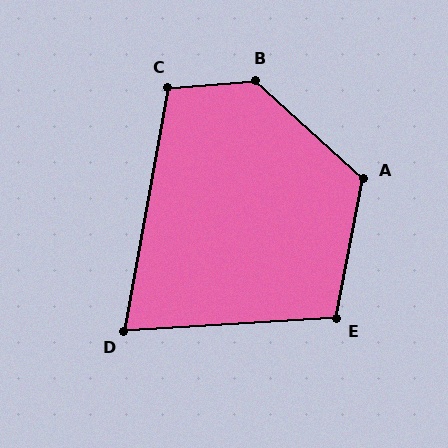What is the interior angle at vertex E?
Approximately 104 degrees (obtuse).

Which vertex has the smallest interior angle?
D, at approximately 76 degrees.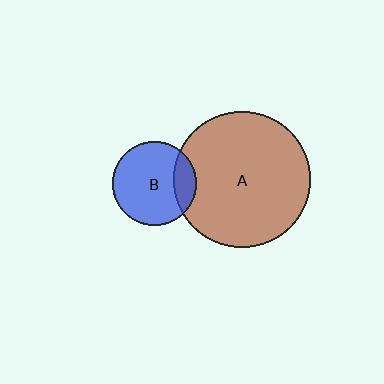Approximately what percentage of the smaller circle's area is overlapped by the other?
Approximately 20%.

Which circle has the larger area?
Circle A (brown).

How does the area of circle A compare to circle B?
Approximately 2.6 times.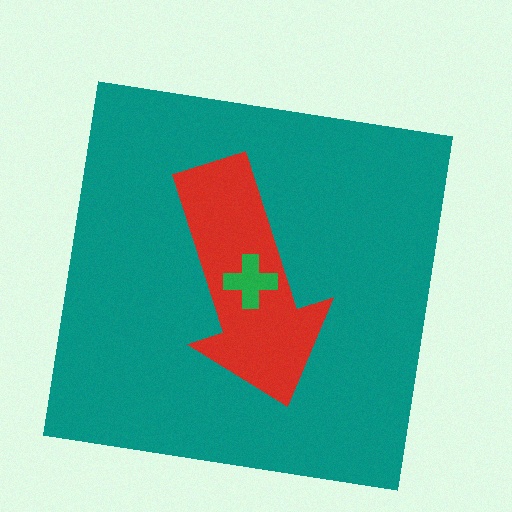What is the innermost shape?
The green cross.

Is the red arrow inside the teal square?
Yes.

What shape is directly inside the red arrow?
The green cross.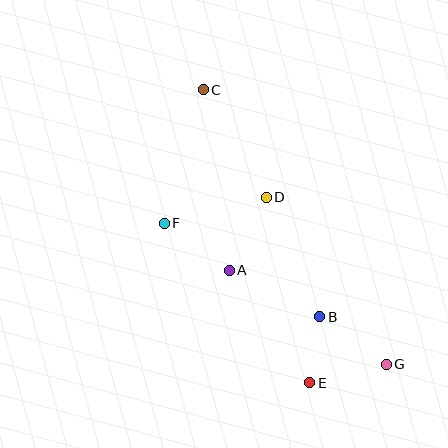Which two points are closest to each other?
Points B and E are closest to each other.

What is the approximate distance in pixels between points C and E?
The distance between C and E is approximately 312 pixels.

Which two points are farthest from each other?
Points C and G are farthest from each other.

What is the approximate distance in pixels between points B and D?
The distance between B and D is approximately 131 pixels.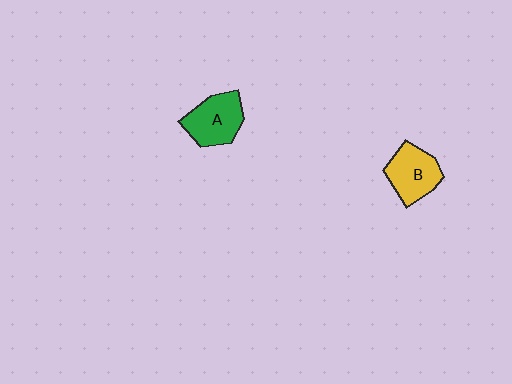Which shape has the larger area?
Shape A (green).